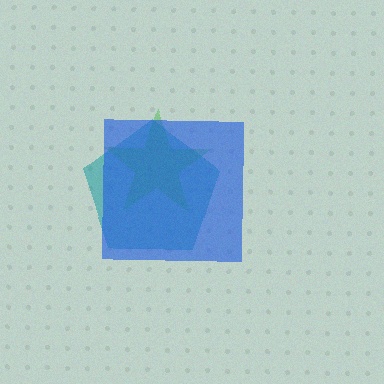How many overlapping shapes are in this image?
There are 3 overlapping shapes in the image.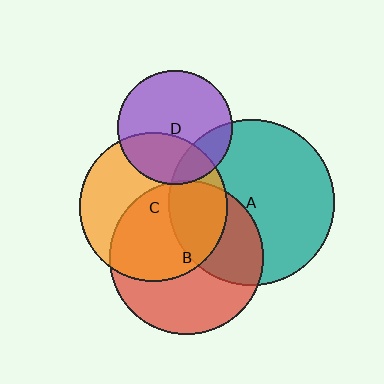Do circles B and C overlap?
Yes.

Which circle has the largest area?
Circle A (teal).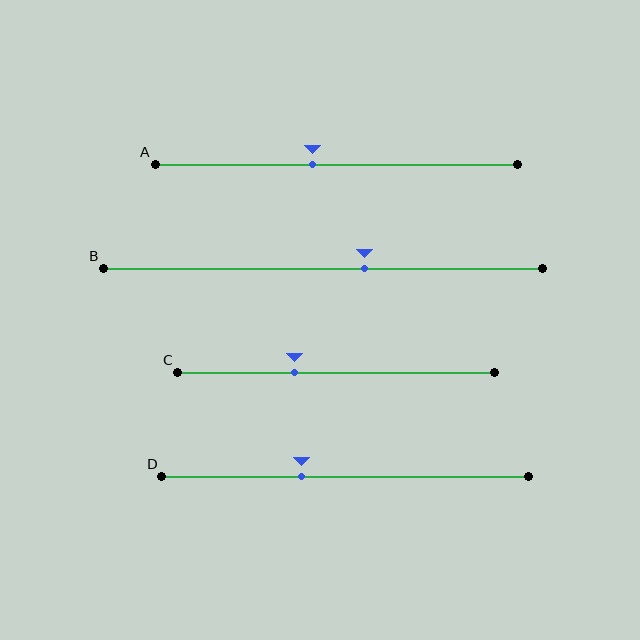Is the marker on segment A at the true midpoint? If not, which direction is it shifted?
No, the marker on segment A is shifted to the left by about 6% of the segment length.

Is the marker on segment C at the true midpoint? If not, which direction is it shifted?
No, the marker on segment C is shifted to the left by about 13% of the segment length.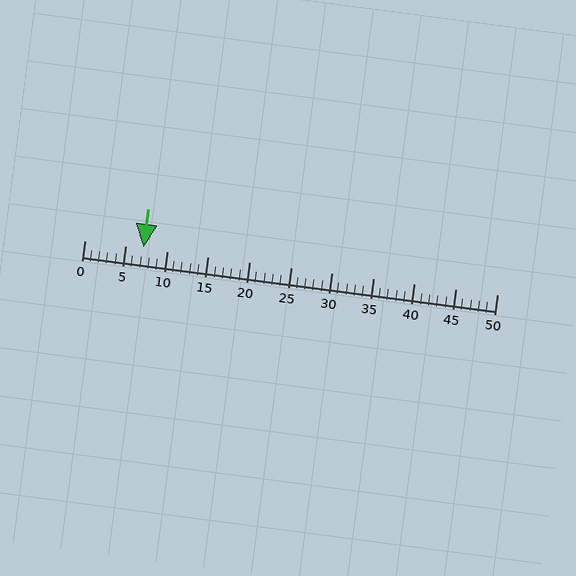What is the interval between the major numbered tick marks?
The major tick marks are spaced 5 units apart.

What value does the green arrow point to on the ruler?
The green arrow points to approximately 7.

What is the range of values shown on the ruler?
The ruler shows values from 0 to 50.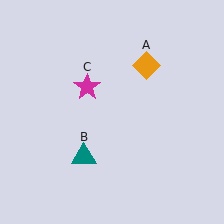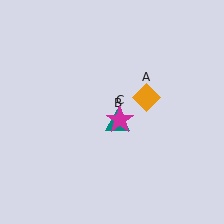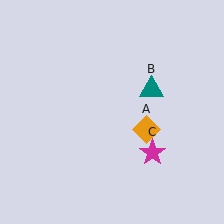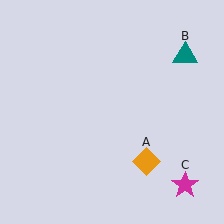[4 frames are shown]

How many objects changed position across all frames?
3 objects changed position: orange diamond (object A), teal triangle (object B), magenta star (object C).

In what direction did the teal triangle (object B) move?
The teal triangle (object B) moved up and to the right.